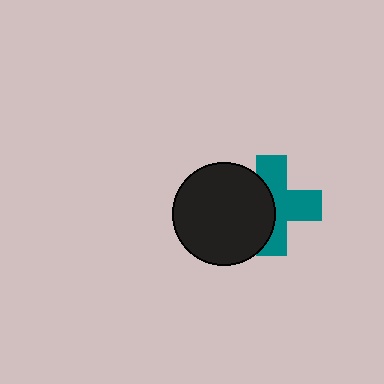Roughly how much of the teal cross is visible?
About half of it is visible (roughly 58%).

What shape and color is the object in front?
The object in front is a black circle.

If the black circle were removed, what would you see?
You would see the complete teal cross.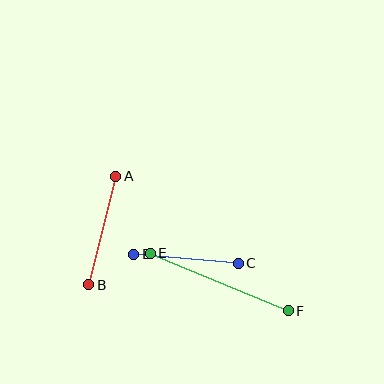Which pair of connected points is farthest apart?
Points E and F are farthest apart.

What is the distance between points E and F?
The distance is approximately 149 pixels.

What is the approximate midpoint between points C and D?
The midpoint is at approximately (186, 259) pixels.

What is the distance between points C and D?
The distance is approximately 105 pixels.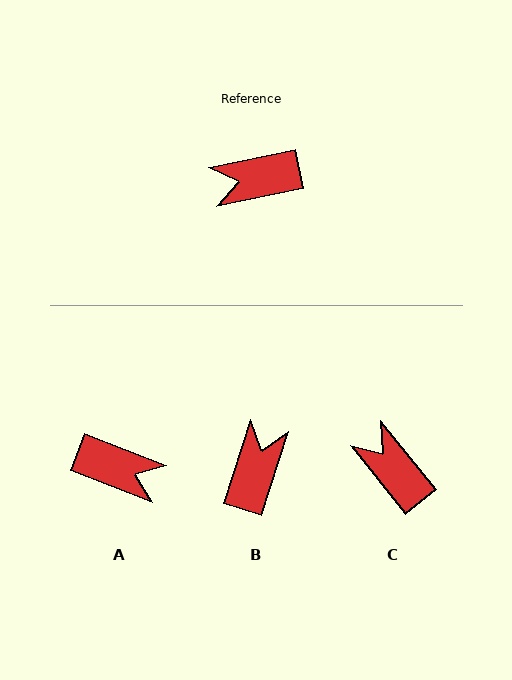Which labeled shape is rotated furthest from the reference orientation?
A, about 147 degrees away.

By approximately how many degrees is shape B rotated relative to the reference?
Approximately 119 degrees clockwise.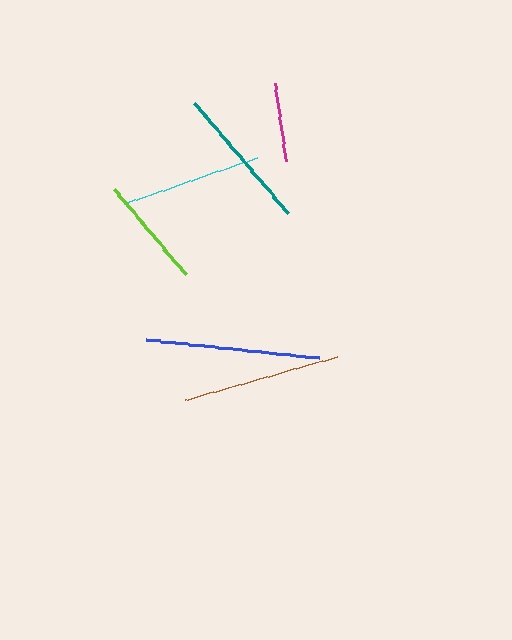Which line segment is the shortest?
The magenta line is the shortest at approximately 79 pixels.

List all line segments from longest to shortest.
From longest to shortest: blue, brown, teal, cyan, lime, magenta.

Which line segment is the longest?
The blue line is the longest at approximately 173 pixels.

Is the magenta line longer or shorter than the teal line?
The teal line is longer than the magenta line.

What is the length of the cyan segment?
The cyan segment is approximately 141 pixels long.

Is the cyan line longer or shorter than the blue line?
The blue line is longer than the cyan line.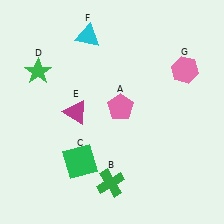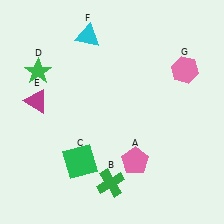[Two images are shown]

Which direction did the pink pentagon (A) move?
The pink pentagon (A) moved down.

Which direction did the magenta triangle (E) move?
The magenta triangle (E) moved left.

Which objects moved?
The objects that moved are: the pink pentagon (A), the magenta triangle (E).